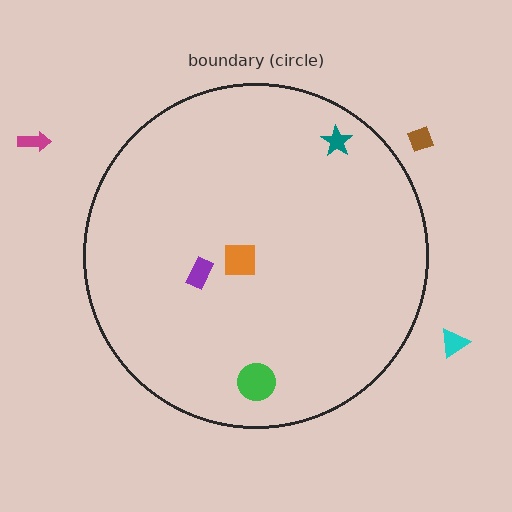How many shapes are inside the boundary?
4 inside, 3 outside.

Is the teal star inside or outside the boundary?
Inside.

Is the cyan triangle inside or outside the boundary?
Outside.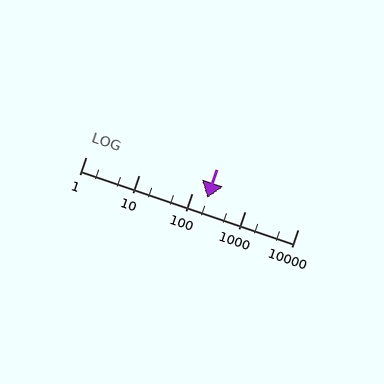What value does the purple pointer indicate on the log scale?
The pointer indicates approximately 200.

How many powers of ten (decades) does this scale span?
The scale spans 4 decades, from 1 to 10000.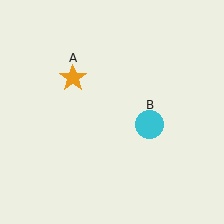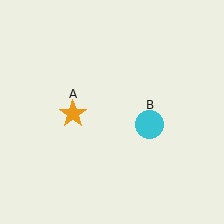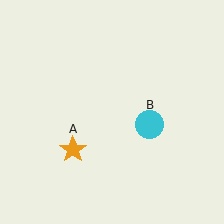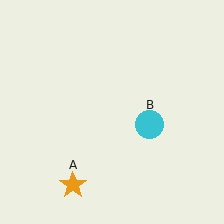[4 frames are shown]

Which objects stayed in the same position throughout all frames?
Cyan circle (object B) remained stationary.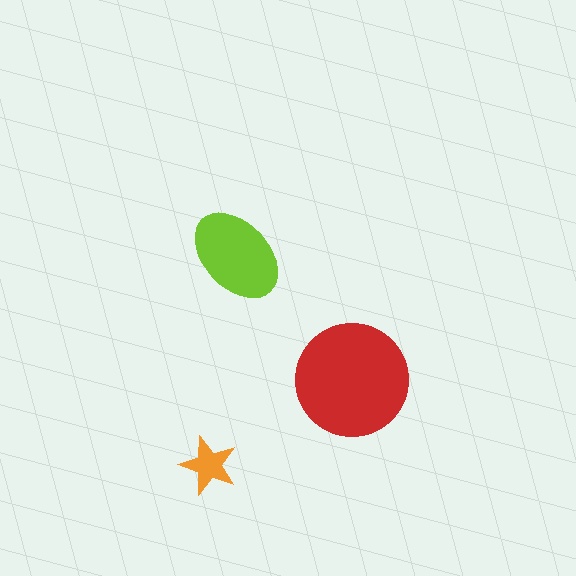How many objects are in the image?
There are 3 objects in the image.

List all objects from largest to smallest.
The red circle, the lime ellipse, the orange star.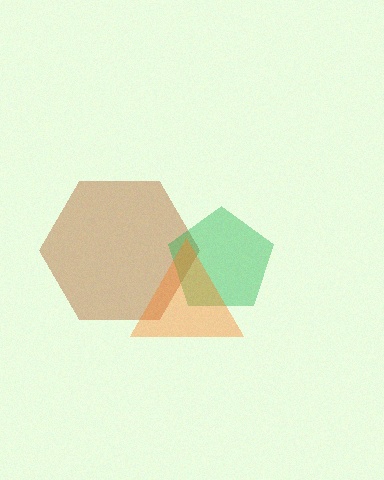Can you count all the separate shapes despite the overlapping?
Yes, there are 3 separate shapes.